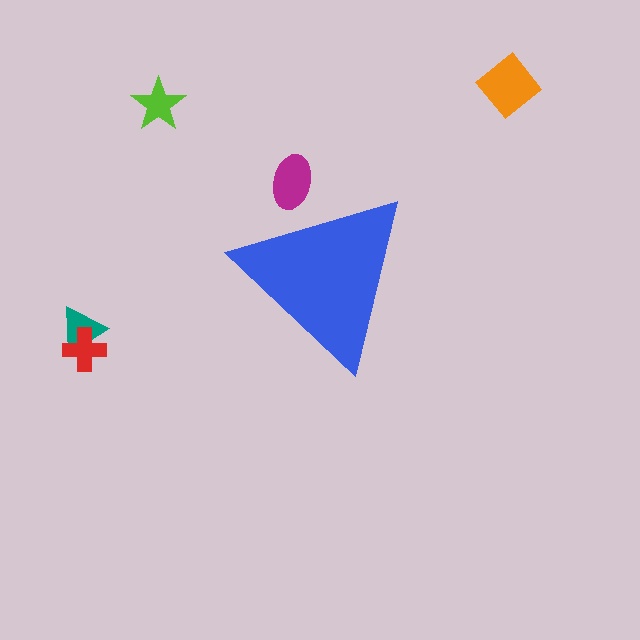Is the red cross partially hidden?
No, the red cross is fully visible.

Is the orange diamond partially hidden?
No, the orange diamond is fully visible.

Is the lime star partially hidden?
No, the lime star is fully visible.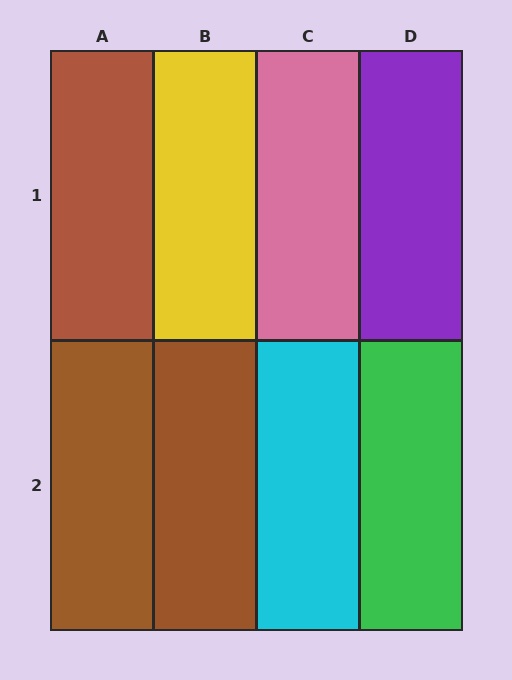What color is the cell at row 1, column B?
Yellow.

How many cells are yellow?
1 cell is yellow.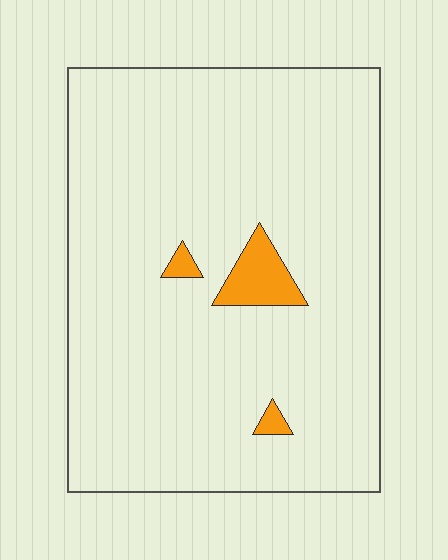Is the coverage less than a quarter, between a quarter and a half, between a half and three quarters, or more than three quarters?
Less than a quarter.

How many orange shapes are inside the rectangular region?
3.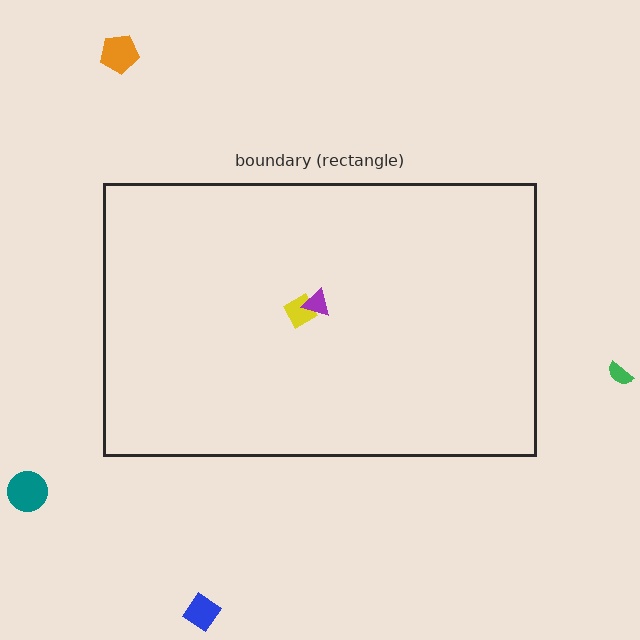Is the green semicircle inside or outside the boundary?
Outside.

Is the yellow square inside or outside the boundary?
Inside.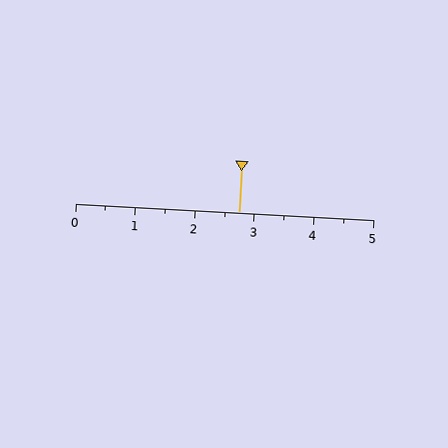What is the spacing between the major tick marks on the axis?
The major ticks are spaced 1 apart.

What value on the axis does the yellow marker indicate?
The marker indicates approximately 2.8.